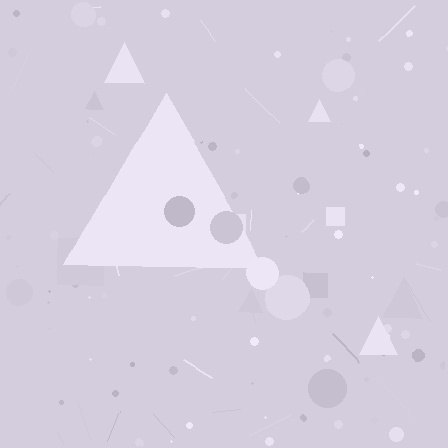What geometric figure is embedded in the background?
A triangle is embedded in the background.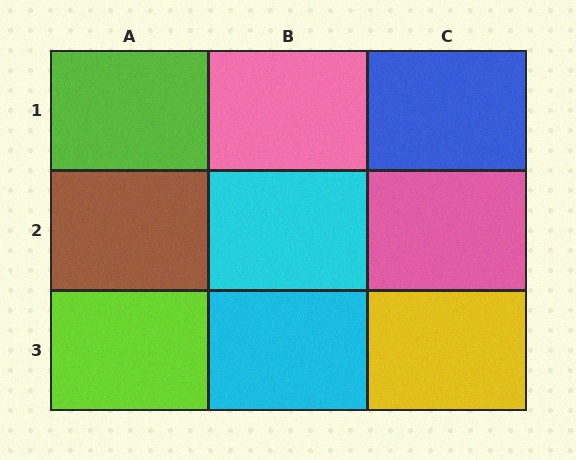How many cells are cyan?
2 cells are cyan.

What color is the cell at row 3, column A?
Lime.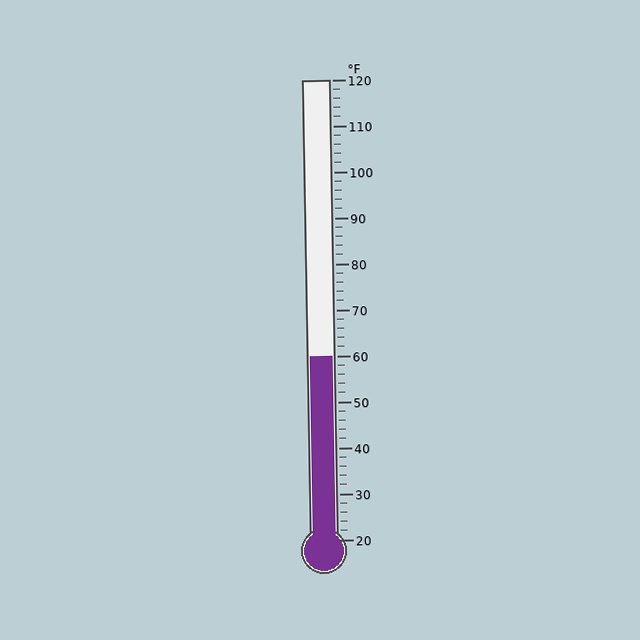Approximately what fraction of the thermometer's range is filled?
The thermometer is filled to approximately 40% of its range.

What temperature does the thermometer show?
The thermometer shows approximately 60°F.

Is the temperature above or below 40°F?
The temperature is above 40°F.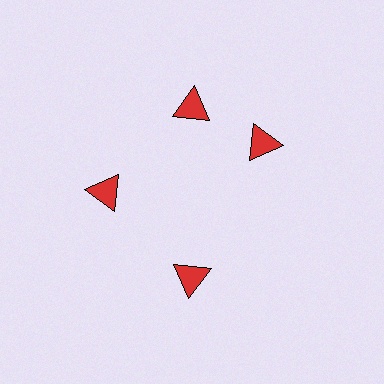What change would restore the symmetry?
The symmetry would be restored by rotating it back into even spacing with its neighbors so that all 4 triangles sit at equal angles and equal distance from the center.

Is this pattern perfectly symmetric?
No. The 4 red triangles are arranged in a ring, but one element near the 3 o'clock position is rotated out of alignment along the ring, breaking the 4-fold rotational symmetry.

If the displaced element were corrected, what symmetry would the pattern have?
It would have 4-fold rotational symmetry — the pattern would map onto itself every 90 degrees.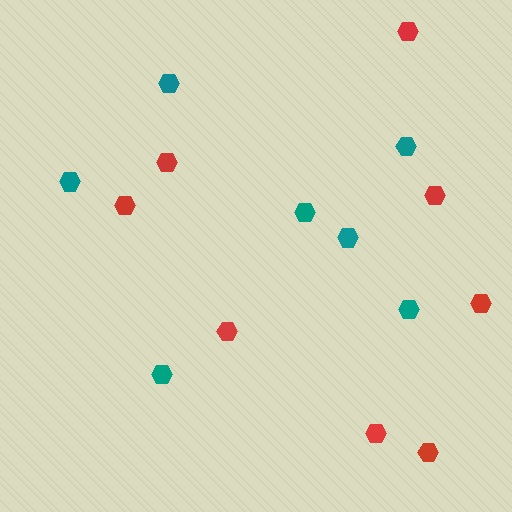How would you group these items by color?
There are 2 groups: one group of teal hexagons (7) and one group of red hexagons (8).